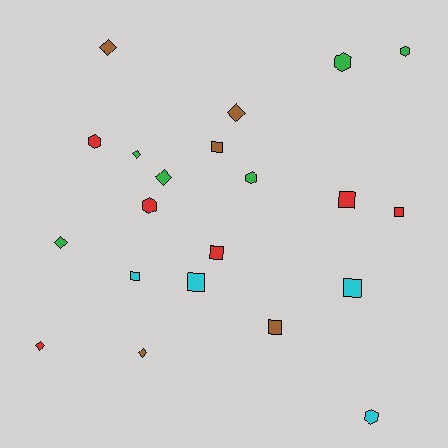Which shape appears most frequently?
Square, with 8 objects.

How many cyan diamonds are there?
There are no cyan diamonds.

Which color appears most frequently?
Green, with 6 objects.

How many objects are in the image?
There are 21 objects.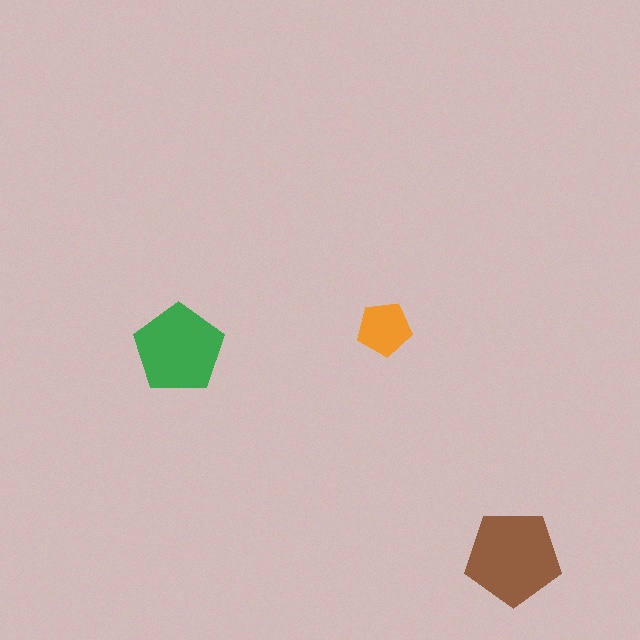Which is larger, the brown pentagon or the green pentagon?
The brown one.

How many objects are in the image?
There are 3 objects in the image.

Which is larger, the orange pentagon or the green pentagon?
The green one.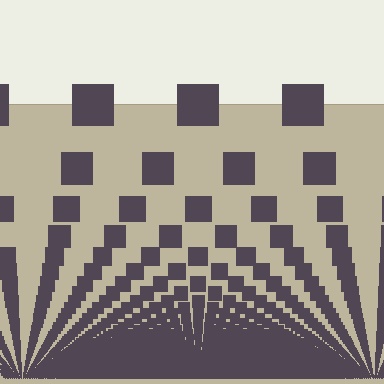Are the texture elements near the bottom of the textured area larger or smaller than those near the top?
Smaller. The gradient is inverted — elements near the bottom are smaller and denser.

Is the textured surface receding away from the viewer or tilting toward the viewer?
The surface appears to tilt toward the viewer. Texture elements get larger and sparser toward the top.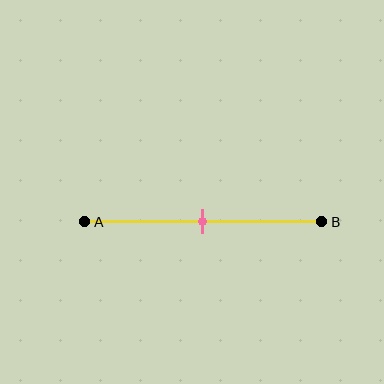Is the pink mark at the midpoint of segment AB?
Yes, the mark is approximately at the midpoint.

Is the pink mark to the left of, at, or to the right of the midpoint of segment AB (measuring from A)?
The pink mark is approximately at the midpoint of segment AB.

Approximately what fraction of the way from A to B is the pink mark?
The pink mark is approximately 50% of the way from A to B.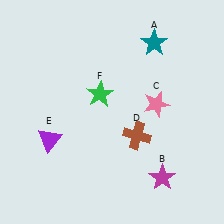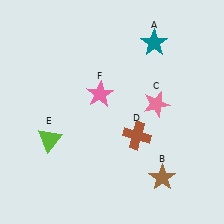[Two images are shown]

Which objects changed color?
B changed from magenta to brown. E changed from purple to lime. F changed from green to pink.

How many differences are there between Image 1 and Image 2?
There are 3 differences between the two images.